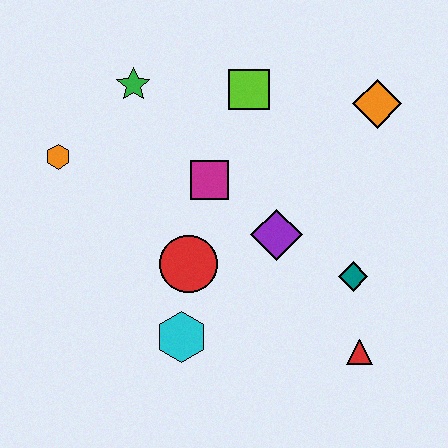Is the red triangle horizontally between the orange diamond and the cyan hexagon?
Yes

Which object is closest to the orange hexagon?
The green star is closest to the orange hexagon.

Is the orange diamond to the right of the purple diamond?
Yes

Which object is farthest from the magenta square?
The red triangle is farthest from the magenta square.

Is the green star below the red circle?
No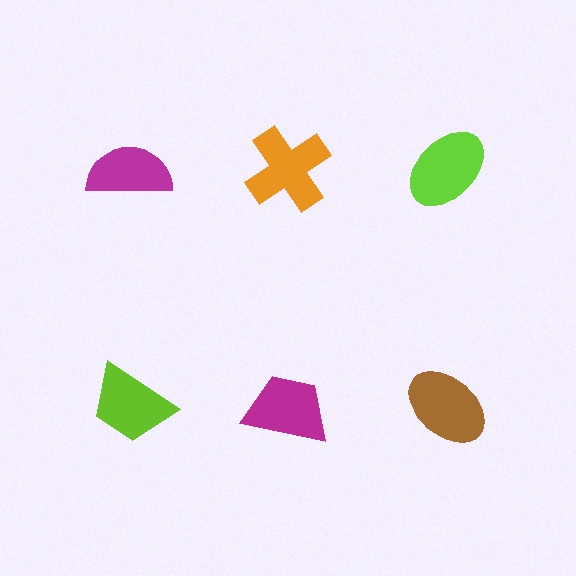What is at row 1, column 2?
An orange cross.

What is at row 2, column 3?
A brown ellipse.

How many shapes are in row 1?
3 shapes.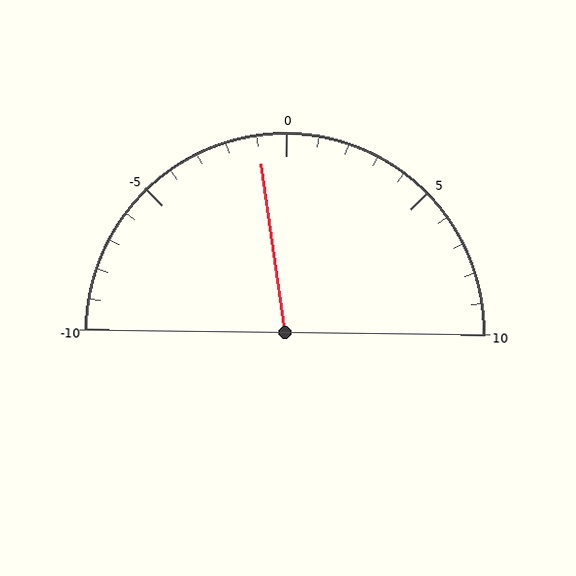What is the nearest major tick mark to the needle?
The nearest major tick mark is 0.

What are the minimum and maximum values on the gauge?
The gauge ranges from -10 to 10.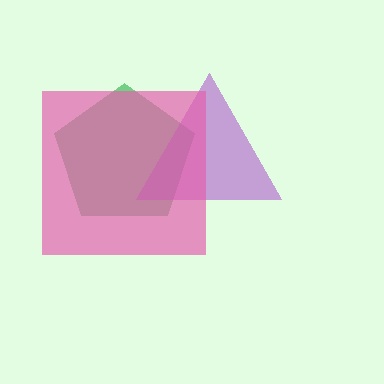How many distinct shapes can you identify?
There are 3 distinct shapes: a green pentagon, a purple triangle, a pink square.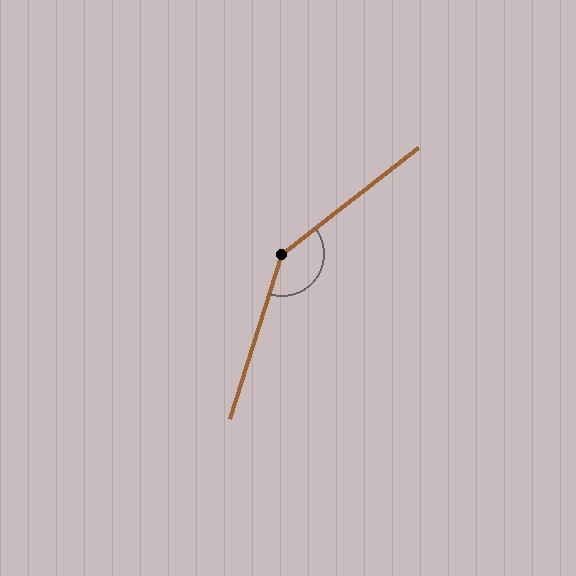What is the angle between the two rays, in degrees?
Approximately 145 degrees.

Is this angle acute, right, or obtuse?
It is obtuse.